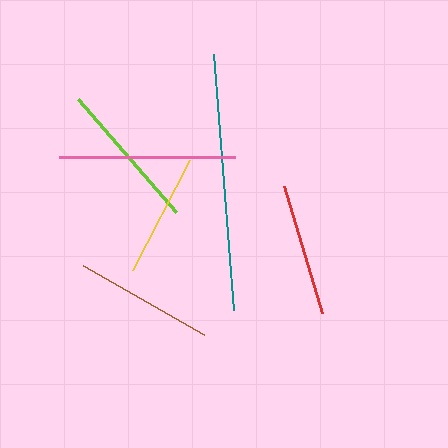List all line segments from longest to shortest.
From longest to shortest: teal, pink, lime, brown, red, yellow.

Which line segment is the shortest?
The yellow line is the shortest at approximately 124 pixels.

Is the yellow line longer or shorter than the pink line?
The pink line is longer than the yellow line.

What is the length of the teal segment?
The teal segment is approximately 257 pixels long.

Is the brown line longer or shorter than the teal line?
The teal line is longer than the brown line.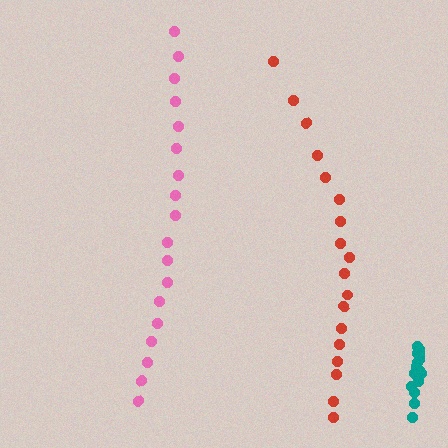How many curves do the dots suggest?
There are 3 distinct paths.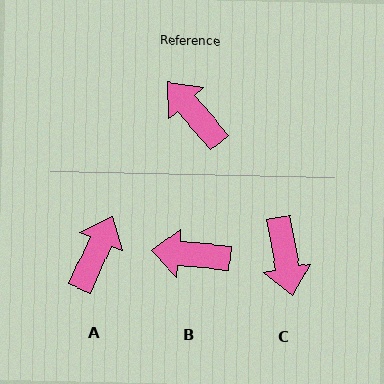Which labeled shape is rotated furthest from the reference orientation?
C, about 149 degrees away.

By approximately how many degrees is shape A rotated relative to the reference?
Approximately 65 degrees clockwise.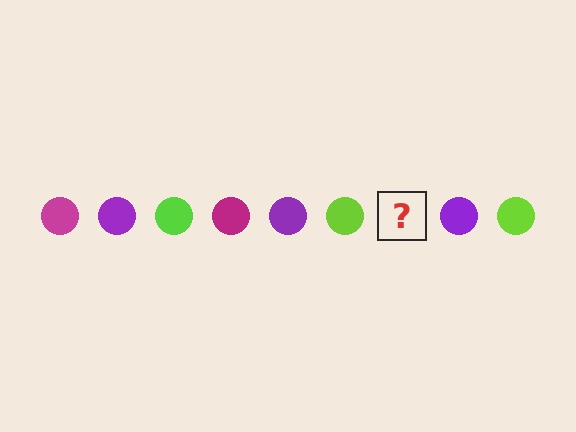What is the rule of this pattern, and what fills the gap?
The rule is that the pattern cycles through magenta, purple, lime circles. The gap should be filled with a magenta circle.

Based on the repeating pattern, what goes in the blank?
The blank should be a magenta circle.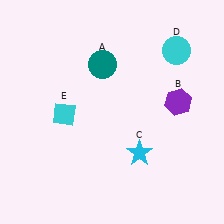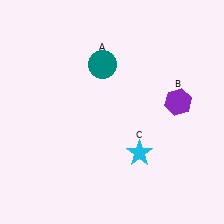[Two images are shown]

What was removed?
The cyan circle (D), the cyan diamond (E) were removed in Image 2.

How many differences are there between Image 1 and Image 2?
There are 2 differences between the two images.